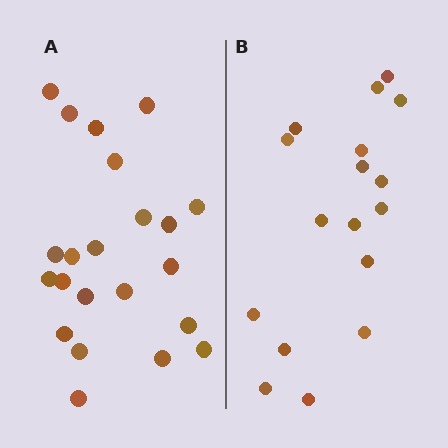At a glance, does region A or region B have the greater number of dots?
Region A (the left region) has more dots.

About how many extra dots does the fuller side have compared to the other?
Region A has about 5 more dots than region B.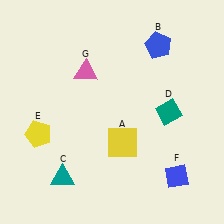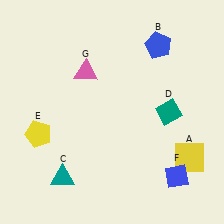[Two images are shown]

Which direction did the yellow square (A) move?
The yellow square (A) moved right.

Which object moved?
The yellow square (A) moved right.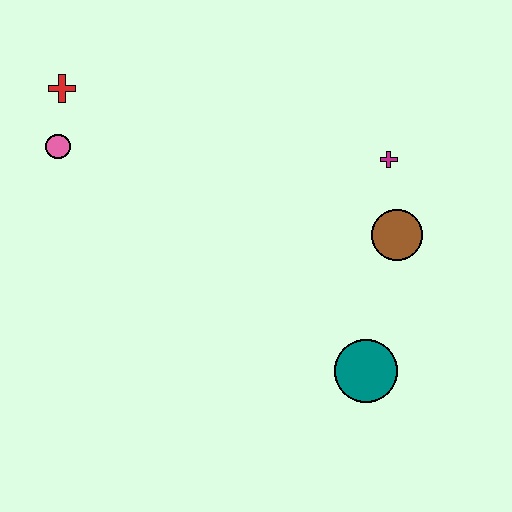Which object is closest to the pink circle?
The red cross is closest to the pink circle.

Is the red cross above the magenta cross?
Yes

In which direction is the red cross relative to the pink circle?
The red cross is above the pink circle.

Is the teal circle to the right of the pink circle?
Yes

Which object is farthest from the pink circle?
The teal circle is farthest from the pink circle.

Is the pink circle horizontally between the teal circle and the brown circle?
No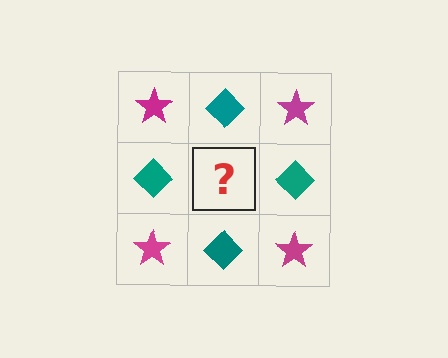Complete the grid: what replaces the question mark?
The question mark should be replaced with a magenta star.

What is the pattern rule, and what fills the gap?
The rule is that it alternates magenta star and teal diamond in a checkerboard pattern. The gap should be filled with a magenta star.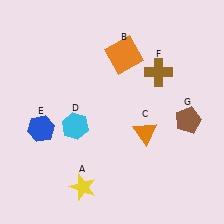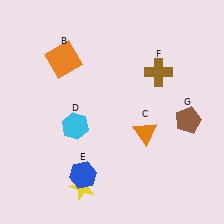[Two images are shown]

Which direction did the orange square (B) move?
The orange square (B) moved left.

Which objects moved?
The objects that moved are: the orange square (B), the blue hexagon (E).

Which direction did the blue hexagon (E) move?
The blue hexagon (E) moved down.